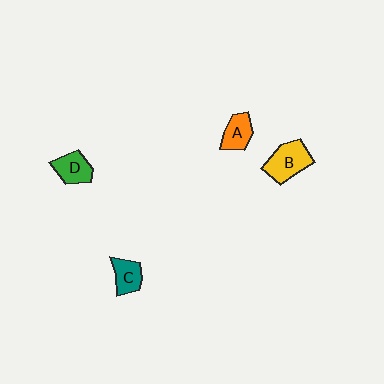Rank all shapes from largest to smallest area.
From largest to smallest: B (yellow), D (green), A (orange), C (teal).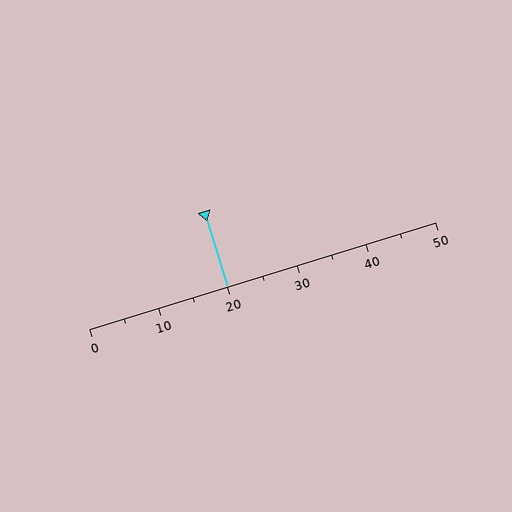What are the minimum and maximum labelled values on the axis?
The axis runs from 0 to 50.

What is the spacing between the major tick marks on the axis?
The major ticks are spaced 10 apart.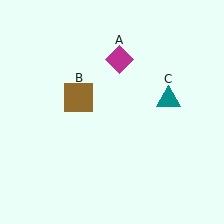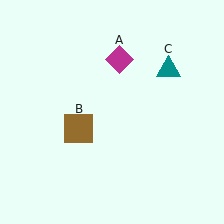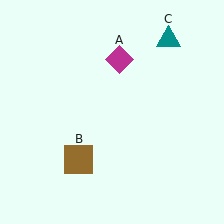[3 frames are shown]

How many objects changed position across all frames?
2 objects changed position: brown square (object B), teal triangle (object C).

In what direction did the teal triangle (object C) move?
The teal triangle (object C) moved up.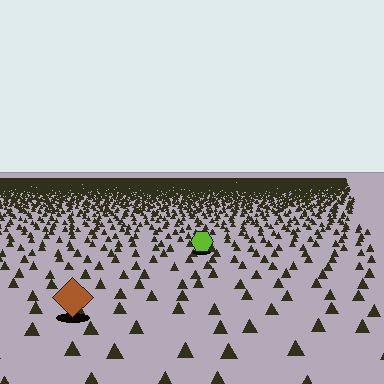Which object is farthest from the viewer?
The lime hexagon is farthest from the viewer. It appears smaller and the ground texture around it is denser.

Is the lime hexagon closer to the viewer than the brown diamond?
No. The brown diamond is closer — you can tell from the texture gradient: the ground texture is coarser near it.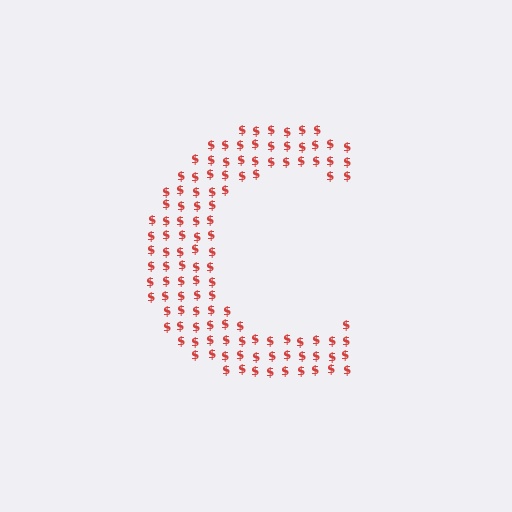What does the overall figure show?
The overall figure shows the letter C.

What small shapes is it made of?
It is made of small dollar signs.